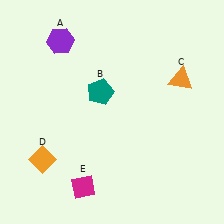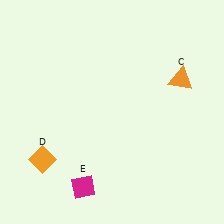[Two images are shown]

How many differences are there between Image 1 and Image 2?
There are 2 differences between the two images.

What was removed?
The purple hexagon (A), the teal pentagon (B) were removed in Image 2.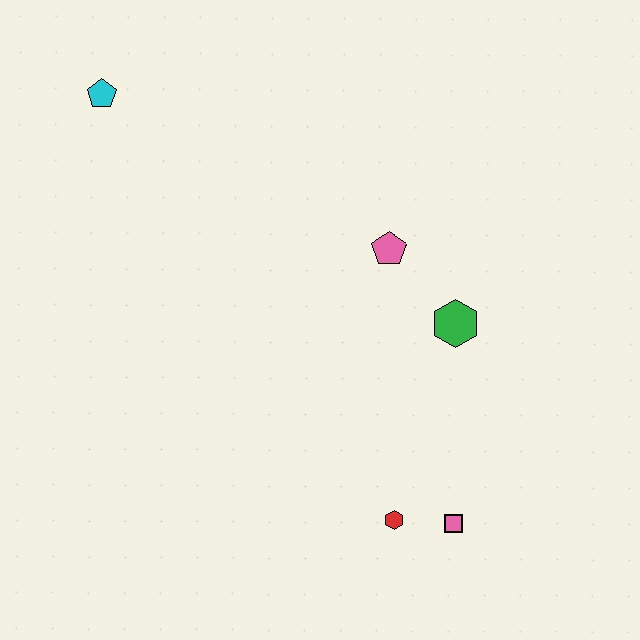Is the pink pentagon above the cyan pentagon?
No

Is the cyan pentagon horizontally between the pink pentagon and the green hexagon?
No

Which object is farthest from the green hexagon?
The cyan pentagon is farthest from the green hexagon.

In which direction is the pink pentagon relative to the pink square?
The pink pentagon is above the pink square.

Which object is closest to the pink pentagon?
The green hexagon is closest to the pink pentagon.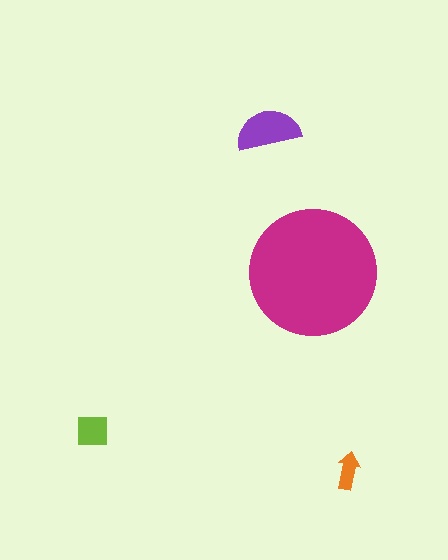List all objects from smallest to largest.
The orange arrow, the lime square, the purple semicircle, the magenta circle.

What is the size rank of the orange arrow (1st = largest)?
4th.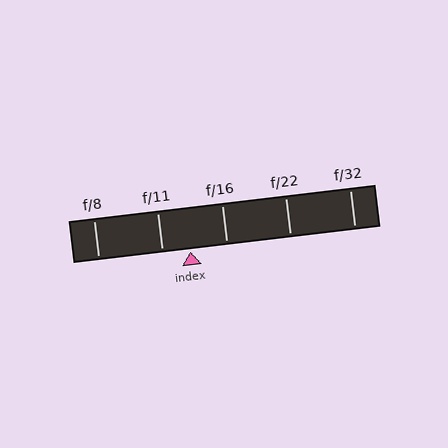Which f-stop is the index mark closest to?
The index mark is closest to f/11.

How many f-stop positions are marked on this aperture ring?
There are 5 f-stop positions marked.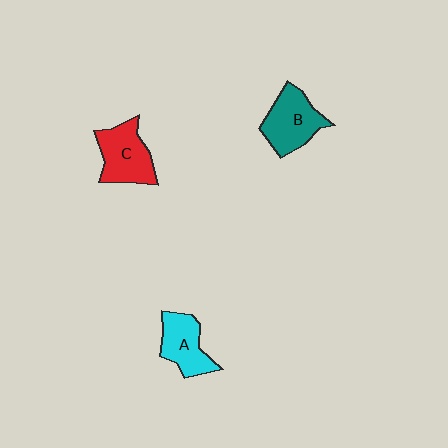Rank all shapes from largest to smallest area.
From largest to smallest: B (teal), C (red), A (cyan).